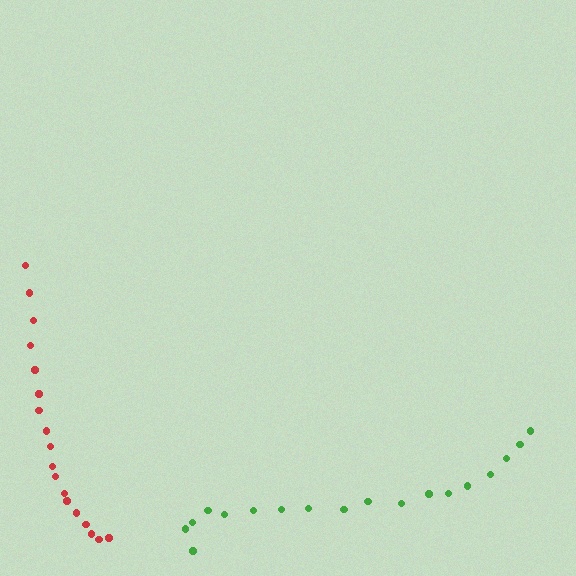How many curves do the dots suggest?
There are 2 distinct paths.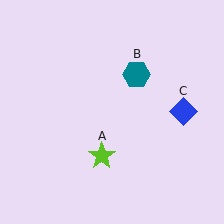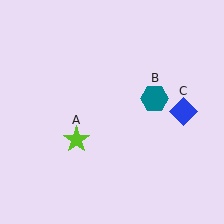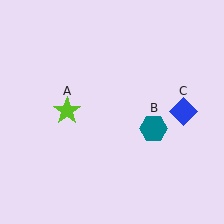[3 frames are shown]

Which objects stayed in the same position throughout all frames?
Blue diamond (object C) remained stationary.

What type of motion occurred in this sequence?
The lime star (object A), teal hexagon (object B) rotated clockwise around the center of the scene.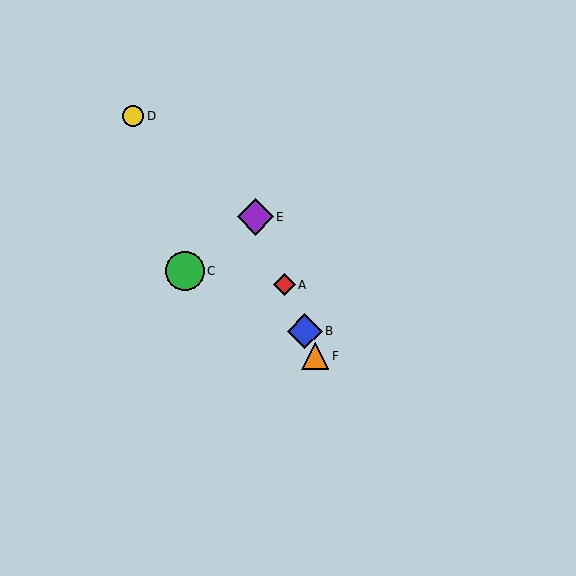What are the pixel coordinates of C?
Object C is at (185, 271).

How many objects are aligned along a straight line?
4 objects (A, B, E, F) are aligned along a straight line.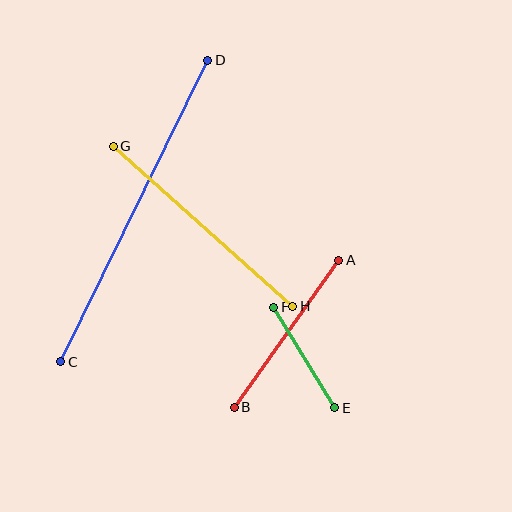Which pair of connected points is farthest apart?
Points C and D are farthest apart.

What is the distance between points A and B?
The distance is approximately 181 pixels.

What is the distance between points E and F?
The distance is approximately 117 pixels.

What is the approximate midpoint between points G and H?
The midpoint is at approximately (203, 226) pixels.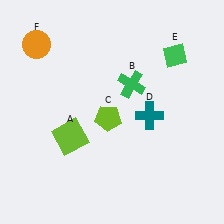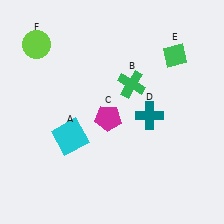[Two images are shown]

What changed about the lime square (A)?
In Image 1, A is lime. In Image 2, it changed to cyan.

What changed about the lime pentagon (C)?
In Image 1, C is lime. In Image 2, it changed to magenta.